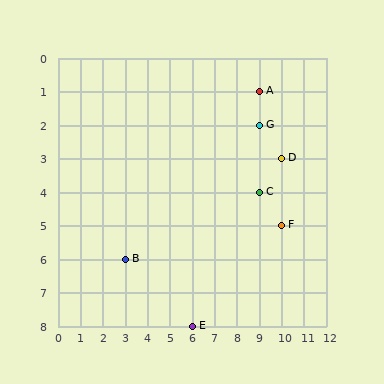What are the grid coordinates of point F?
Point F is at grid coordinates (10, 5).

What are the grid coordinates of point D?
Point D is at grid coordinates (10, 3).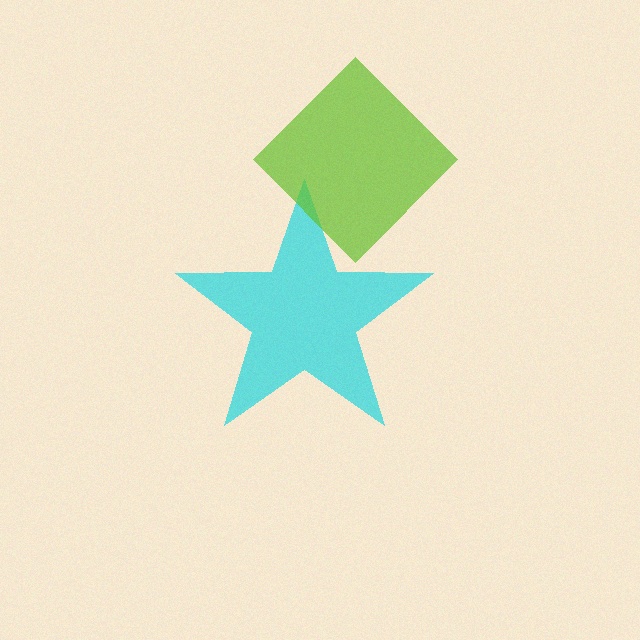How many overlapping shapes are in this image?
There are 2 overlapping shapes in the image.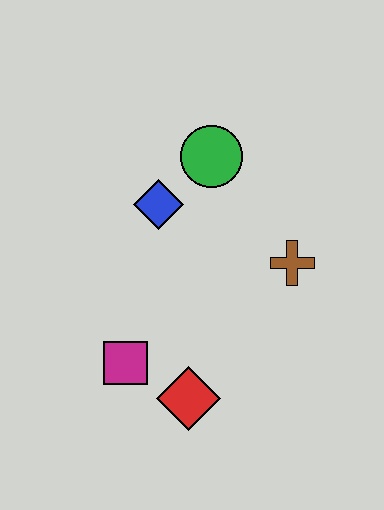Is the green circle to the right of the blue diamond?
Yes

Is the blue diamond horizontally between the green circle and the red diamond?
No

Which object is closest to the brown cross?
The green circle is closest to the brown cross.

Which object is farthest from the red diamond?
The green circle is farthest from the red diamond.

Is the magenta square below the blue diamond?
Yes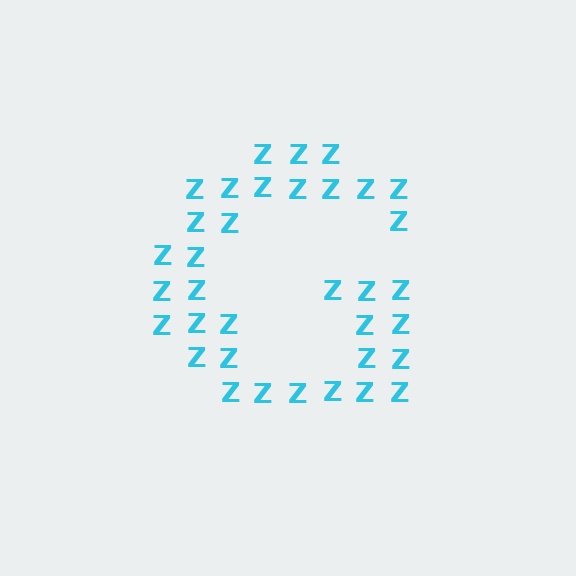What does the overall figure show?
The overall figure shows the letter G.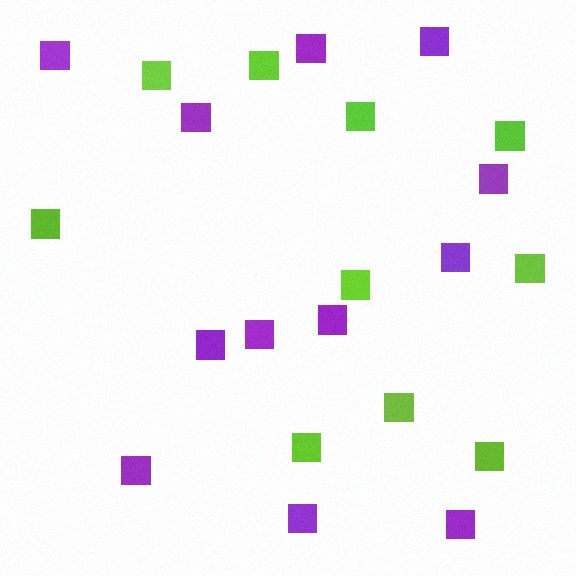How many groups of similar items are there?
There are 2 groups: one group of purple squares (12) and one group of lime squares (10).